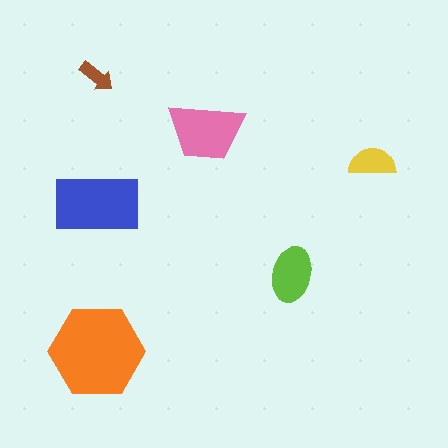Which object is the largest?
The orange hexagon.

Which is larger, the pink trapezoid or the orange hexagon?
The orange hexagon.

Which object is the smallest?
The brown arrow.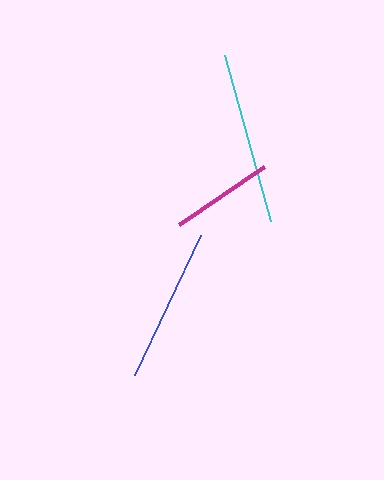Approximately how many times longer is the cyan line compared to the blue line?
The cyan line is approximately 1.1 times the length of the blue line.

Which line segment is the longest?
The cyan line is the longest at approximately 171 pixels.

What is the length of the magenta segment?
The magenta segment is approximately 103 pixels long.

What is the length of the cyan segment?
The cyan segment is approximately 171 pixels long.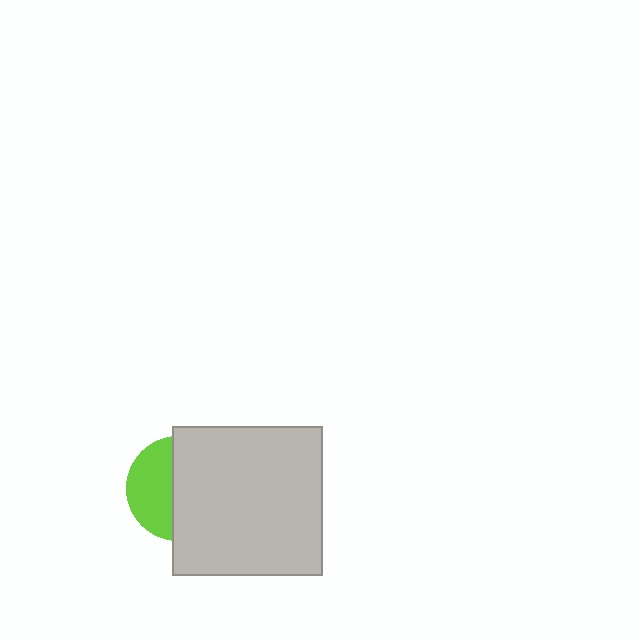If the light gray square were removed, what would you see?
You would see the complete lime circle.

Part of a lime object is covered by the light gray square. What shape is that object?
It is a circle.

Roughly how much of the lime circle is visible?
A small part of it is visible (roughly 41%).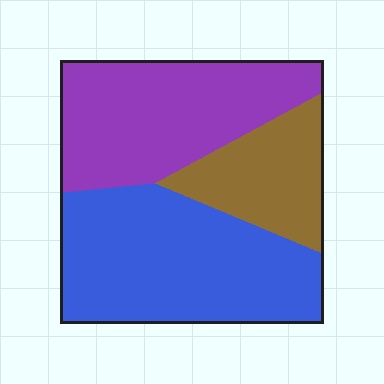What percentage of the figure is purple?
Purple covers roughly 35% of the figure.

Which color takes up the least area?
Brown, at roughly 20%.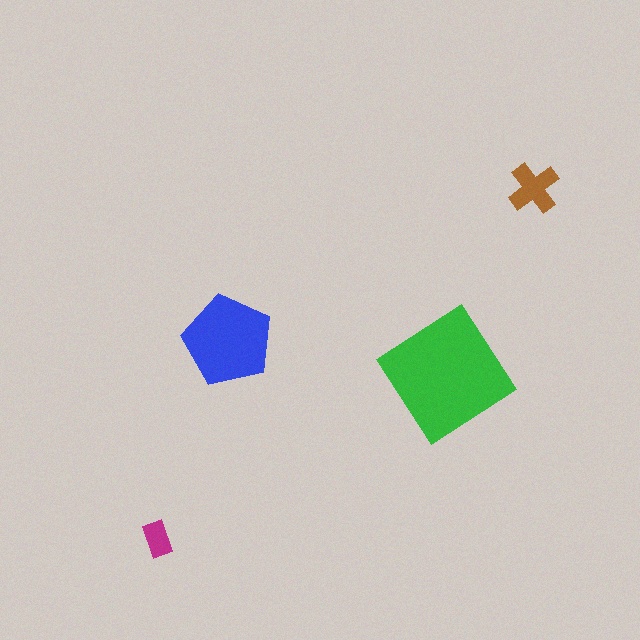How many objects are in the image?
There are 4 objects in the image.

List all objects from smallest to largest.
The magenta rectangle, the brown cross, the blue pentagon, the green diamond.